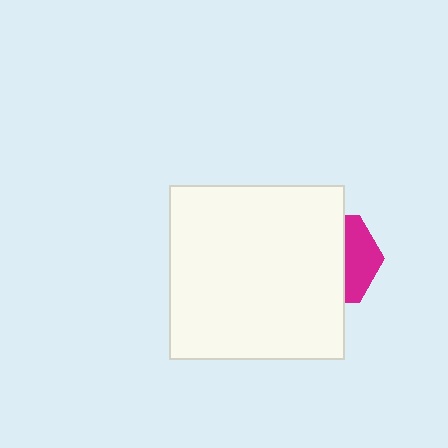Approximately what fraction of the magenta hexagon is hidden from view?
Roughly 65% of the magenta hexagon is hidden behind the white square.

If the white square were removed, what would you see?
You would see the complete magenta hexagon.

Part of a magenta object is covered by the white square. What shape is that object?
It is a hexagon.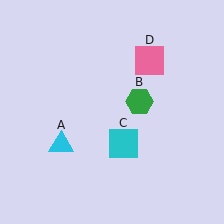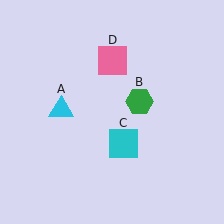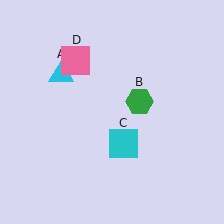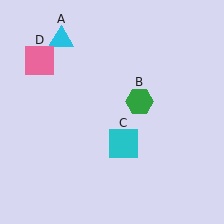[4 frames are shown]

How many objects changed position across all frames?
2 objects changed position: cyan triangle (object A), pink square (object D).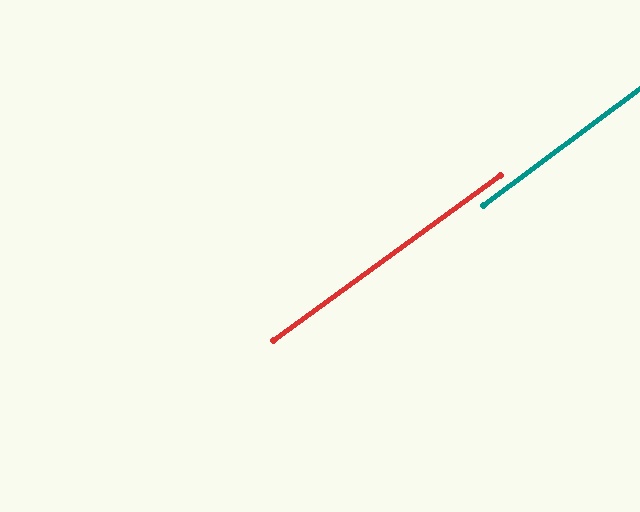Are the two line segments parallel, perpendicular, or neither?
Parallel — their directions differ by only 0.4°.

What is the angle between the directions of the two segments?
Approximately 0 degrees.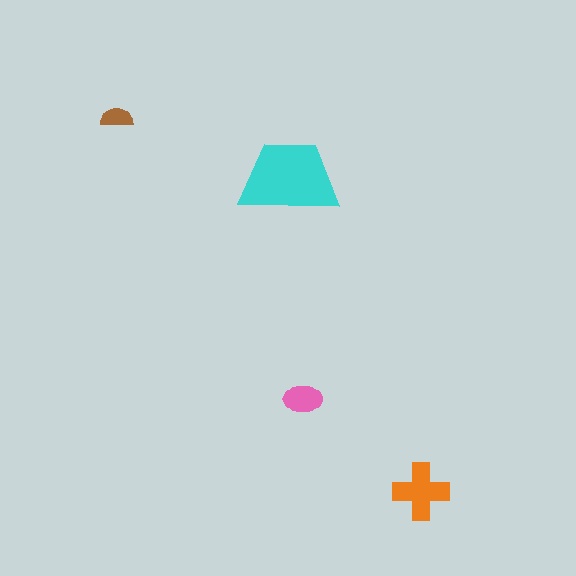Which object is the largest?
The cyan trapezoid.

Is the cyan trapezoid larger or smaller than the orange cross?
Larger.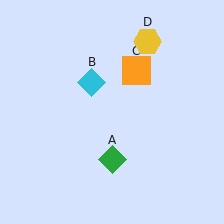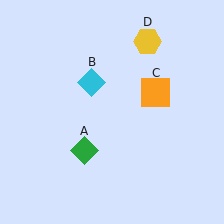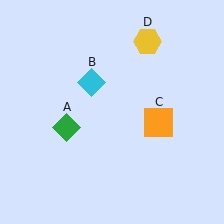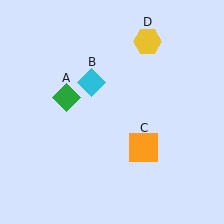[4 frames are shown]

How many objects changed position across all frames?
2 objects changed position: green diamond (object A), orange square (object C).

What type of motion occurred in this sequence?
The green diamond (object A), orange square (object C) rotated clockwise around the center of the scene.